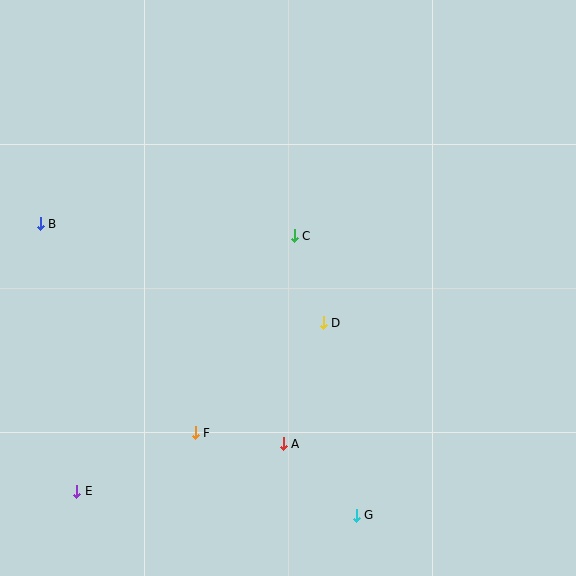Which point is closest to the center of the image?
Point D at (323, 323) is closest to the center.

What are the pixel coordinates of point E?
Point E is at (77, 491).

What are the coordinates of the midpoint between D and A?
The midpoint between D and A is at (303, 383).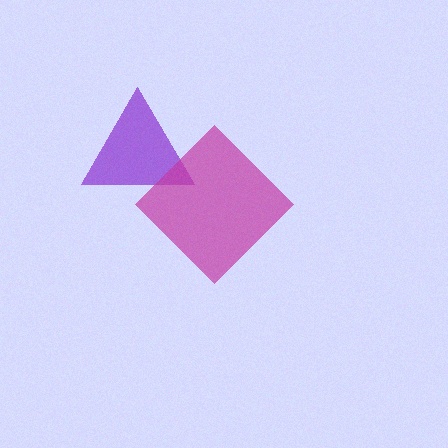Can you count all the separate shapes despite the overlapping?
Yes, there are 2 separate shapes.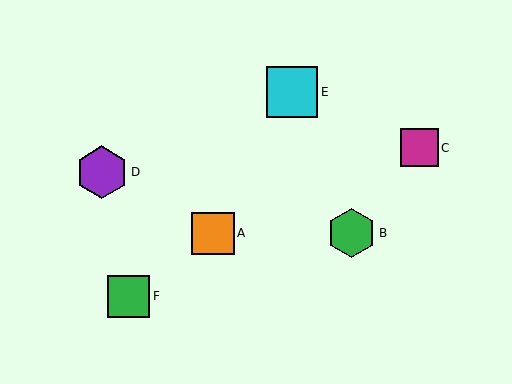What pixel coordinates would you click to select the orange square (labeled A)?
Click at (213, 233) to select the orange square A.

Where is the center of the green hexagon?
The center of the green hexagon is at (351, 233).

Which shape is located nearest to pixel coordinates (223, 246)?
The orange square (labeled A) at (213, 233) is nearest to that location.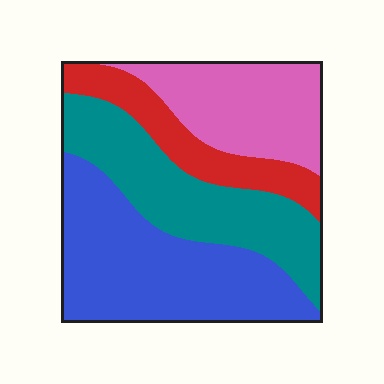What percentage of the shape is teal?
Teal takes up between a quarter and a half of the shape.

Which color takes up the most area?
Blue, at roughly 35%.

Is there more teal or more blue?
Blue.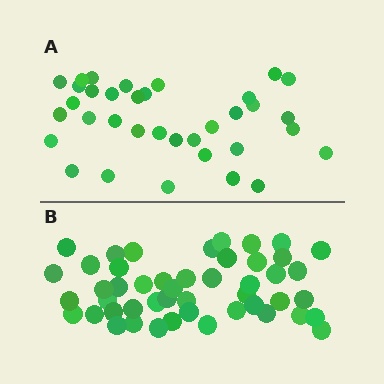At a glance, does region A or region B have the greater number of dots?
Region B (the bottom region) has more dots.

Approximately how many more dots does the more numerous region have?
Region B has approximately 15 more dots than region A.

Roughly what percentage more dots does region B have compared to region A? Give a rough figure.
About 35% more.